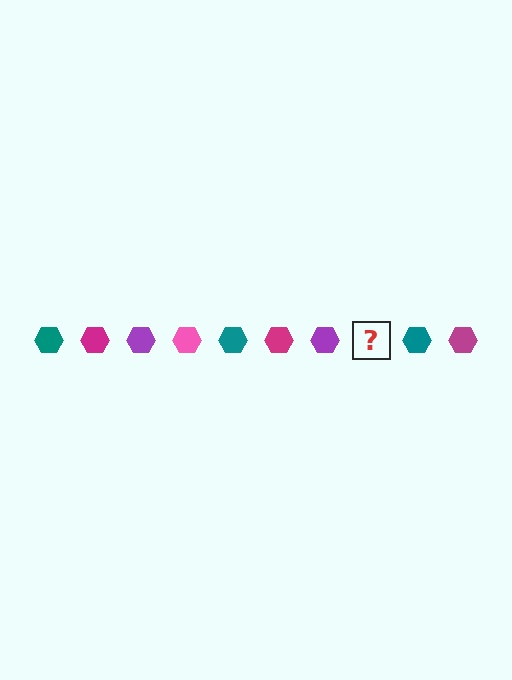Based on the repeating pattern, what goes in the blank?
The blank should be a pink hexagon.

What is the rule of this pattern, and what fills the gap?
The rule is that the pattern cycles through teal, magenta, purple, pink hexagons. The gap should be filled with a pink hexagon.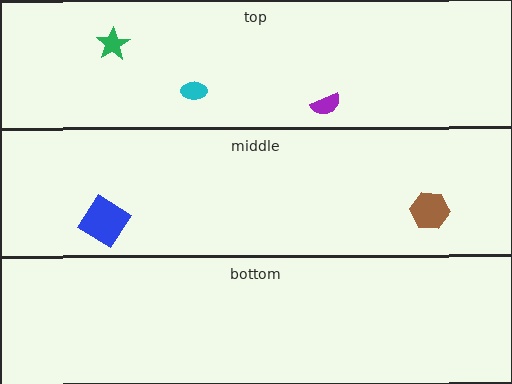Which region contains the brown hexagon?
The middle region.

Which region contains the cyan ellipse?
The top region.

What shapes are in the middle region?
The blue diamond, the brown hexagon.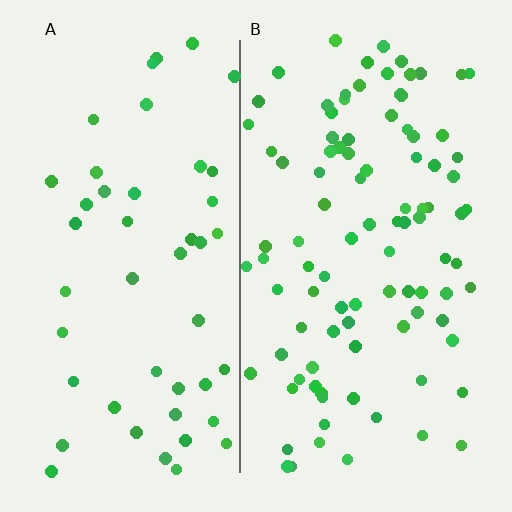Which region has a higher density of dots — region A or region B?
B (the right).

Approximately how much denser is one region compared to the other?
Approximately 2.1× — region B over region A.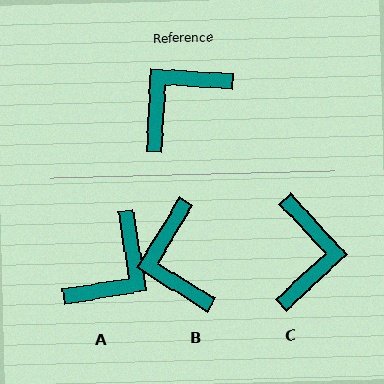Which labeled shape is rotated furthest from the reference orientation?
A, about 167 degrees away.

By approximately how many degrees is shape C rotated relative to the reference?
Approximately 134 degrees clockwise.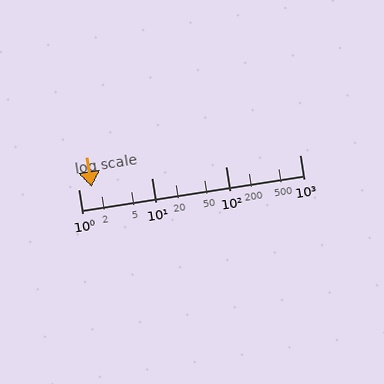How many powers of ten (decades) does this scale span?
The scale spans 3 decades, from 1 to 1000.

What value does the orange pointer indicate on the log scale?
The pointer indicates approximately 1.5.